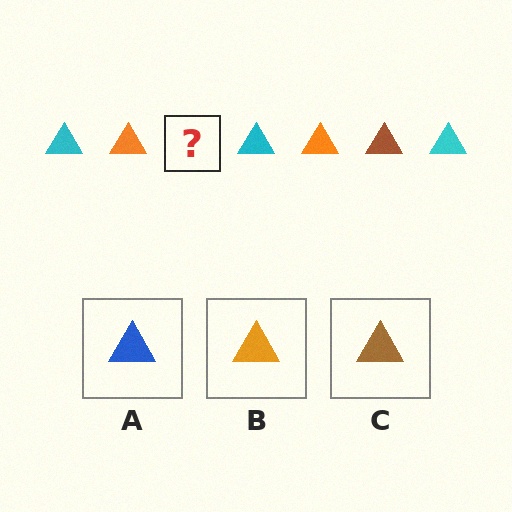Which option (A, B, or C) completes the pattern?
C.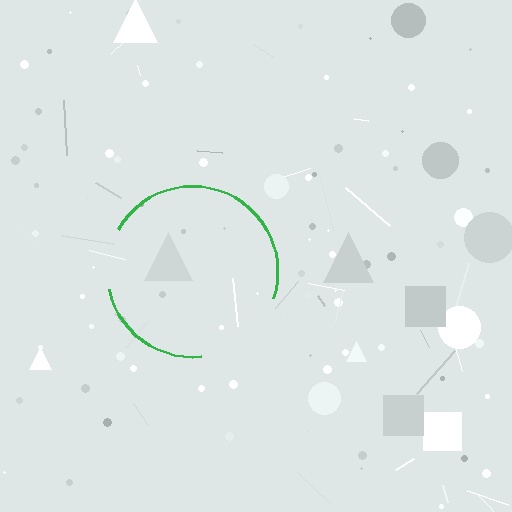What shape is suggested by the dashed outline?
The dashed outline suggests a circle.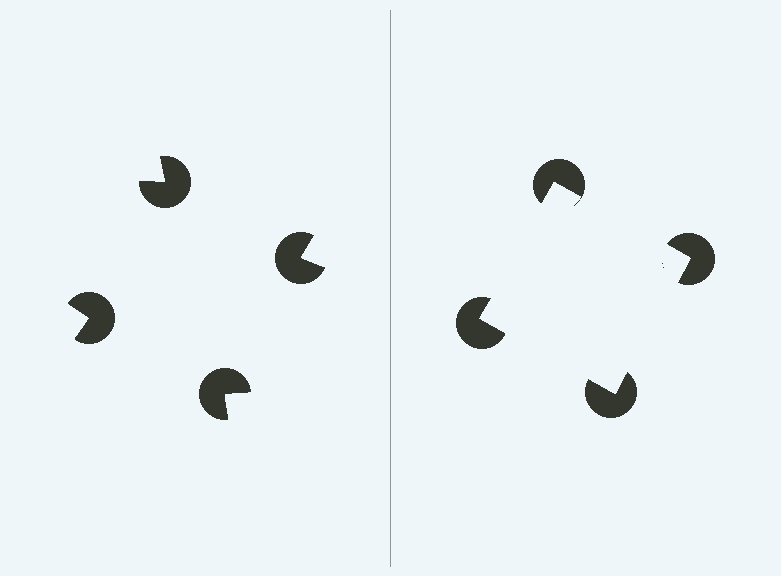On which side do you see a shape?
An illusory square appears on the right side. On the left side the wedge cuts are rotated, so no coherent shape forms.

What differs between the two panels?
The pac-man discs are positioned identically on both sides; only the wedge orientations differ. On the right they align to a square; on the left they are misaligned.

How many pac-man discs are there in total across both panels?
8 — 4 on each side.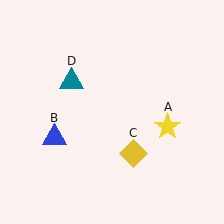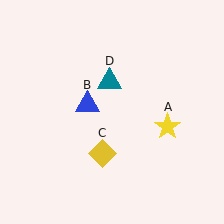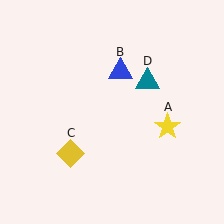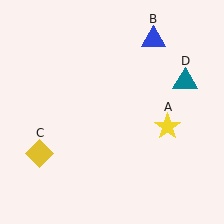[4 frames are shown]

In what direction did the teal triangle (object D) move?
The teal triangle (object D) moved right.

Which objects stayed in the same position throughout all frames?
Yellow star (object A) remained stationary.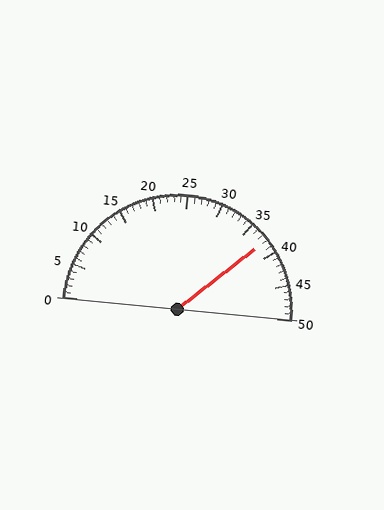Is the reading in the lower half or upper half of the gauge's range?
The reading is in the upper half of the range (0 to 50).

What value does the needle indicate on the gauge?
The needle indicates approximately 38.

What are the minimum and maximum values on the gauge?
The gauge ranges from 0 to 50.